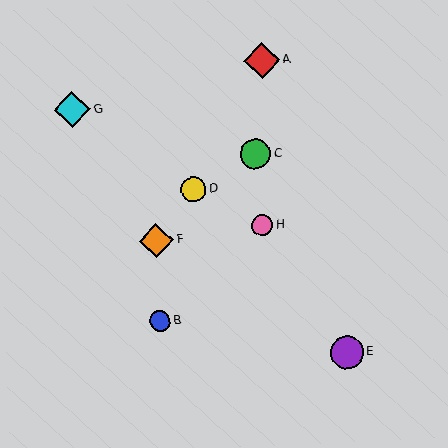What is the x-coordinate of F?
Object F is at x≈156.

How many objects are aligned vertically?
2 objects (B, F) are aligned vertically.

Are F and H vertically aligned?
No, F is at x≈156 and H is at x≈262.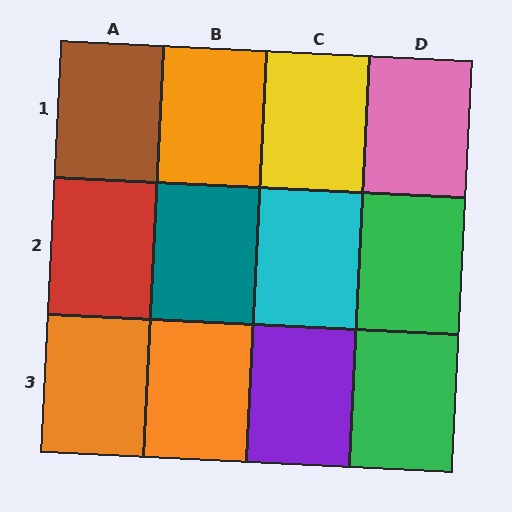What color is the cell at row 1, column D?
Pink.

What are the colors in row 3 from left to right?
Orange, orange, purple, green.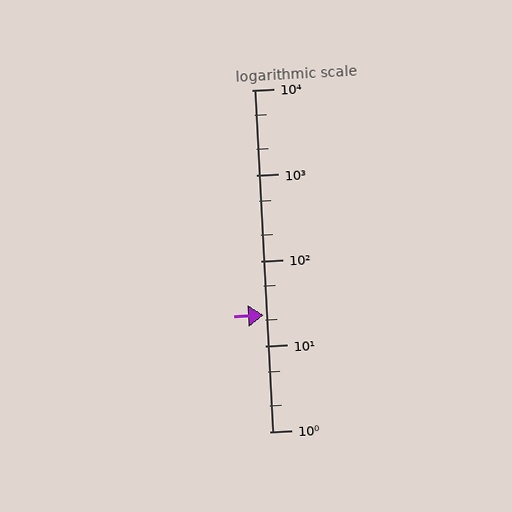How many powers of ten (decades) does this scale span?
The scale spans 4 decades, from 1 to 10000.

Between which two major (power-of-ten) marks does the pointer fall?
The pointer is between 10 and 100.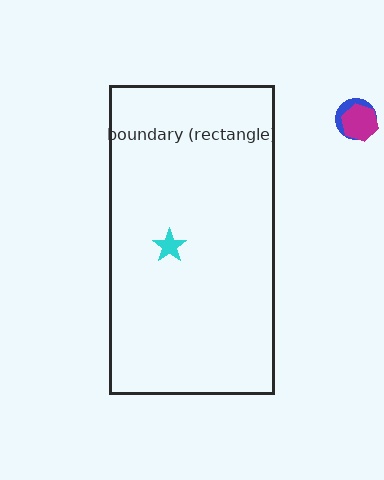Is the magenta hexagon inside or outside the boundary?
Outside.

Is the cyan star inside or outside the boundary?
Inside.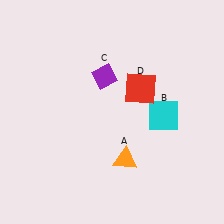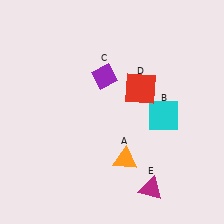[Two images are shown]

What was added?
A magenta triangle (E) was added in Image 2.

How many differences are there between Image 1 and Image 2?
There is 1 difference between the two images.